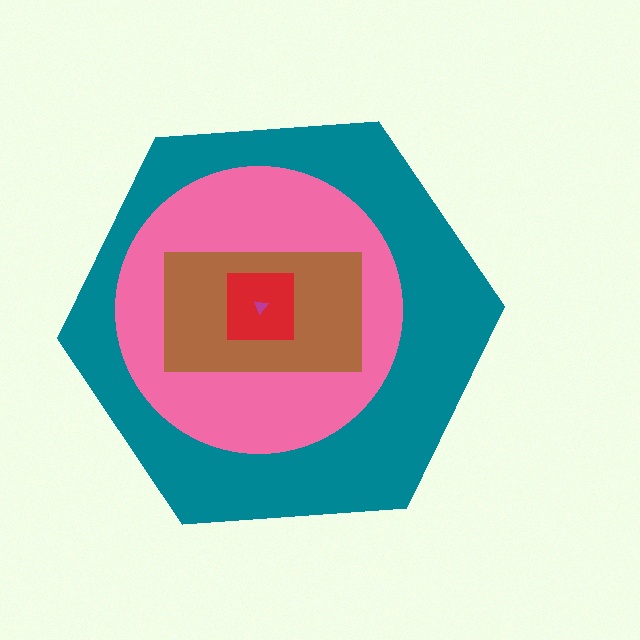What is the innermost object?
The magenta triangle.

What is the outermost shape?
The teal hexagon.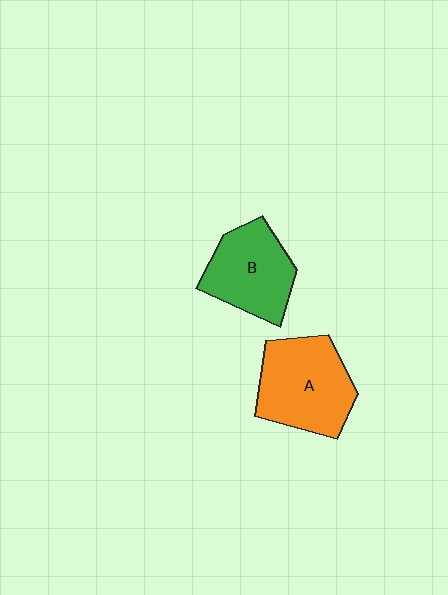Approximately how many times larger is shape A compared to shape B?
Approximately 1.2 times.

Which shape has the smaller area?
Shape B (green).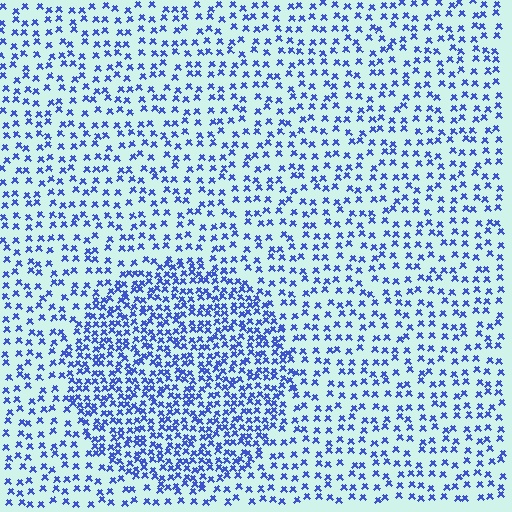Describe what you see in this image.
The image contains small blue elements arranged at two different densities. A circle-shaped region is visible where the elements are more densely packed than the surrounding area.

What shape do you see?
I see a circle.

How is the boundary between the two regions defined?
The boundary is defined by a change in element density (approximately 2.0x ratio). All elements are the same color, size, and shape.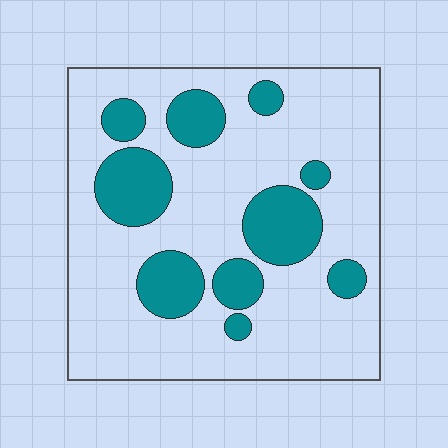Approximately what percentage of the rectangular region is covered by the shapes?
Approximately 25%.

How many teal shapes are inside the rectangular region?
10.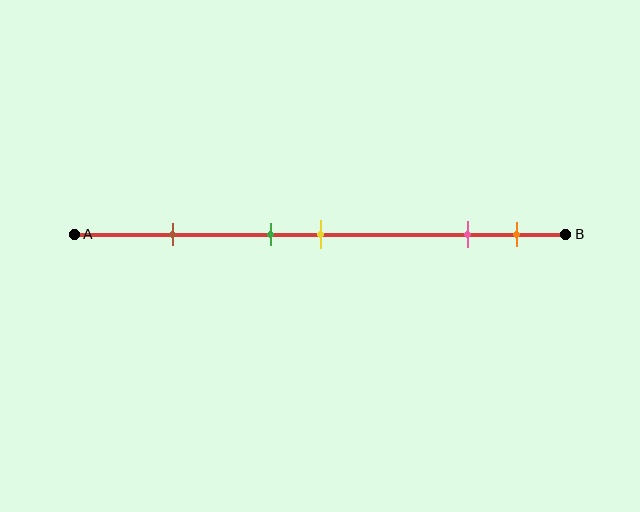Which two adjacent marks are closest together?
The green and yellow marks are the closest adjacent pair.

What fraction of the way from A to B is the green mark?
The green mark is approximately 40% (0.4) of the way from A to B.